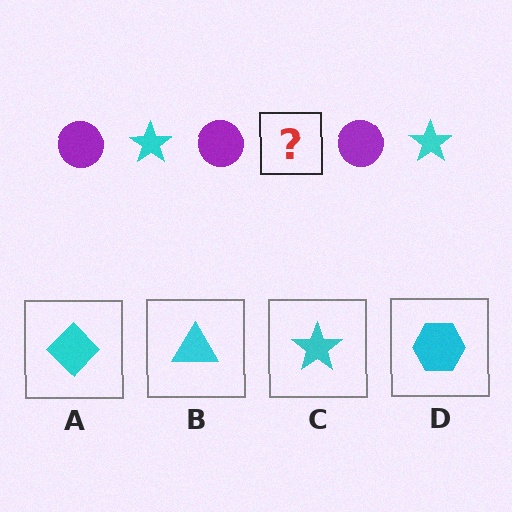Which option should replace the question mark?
Option C.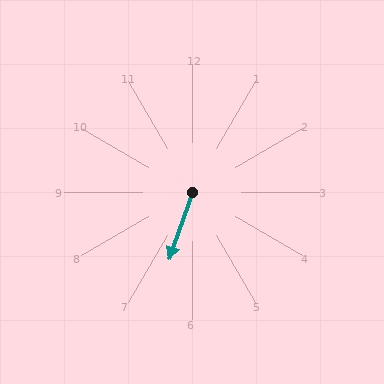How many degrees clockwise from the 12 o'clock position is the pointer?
Approximately 199 degrees.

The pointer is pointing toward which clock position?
Roughly 7 o'clock.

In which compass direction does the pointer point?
South.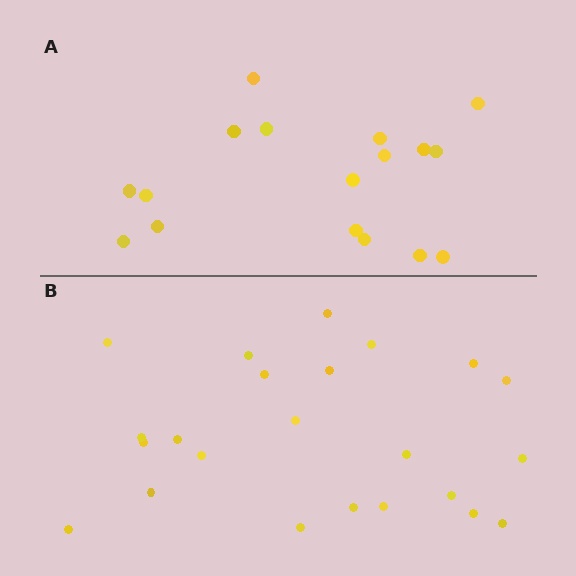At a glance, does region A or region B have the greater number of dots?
Region B (the bottom region) has more dots.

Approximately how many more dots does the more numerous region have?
Region B has about 6 more dots than region A.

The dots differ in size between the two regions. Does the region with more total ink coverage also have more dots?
No. Region A has more total ink coverage because its dots are larger, but region B actually contains more individual dots. Total area can be misleading — the number of items is what matters here.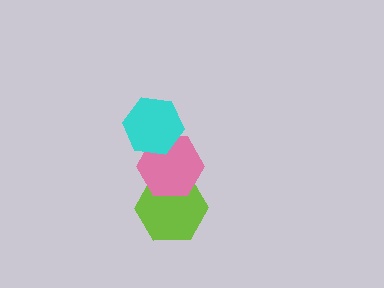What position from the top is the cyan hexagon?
The cyan hexagon is 1st from the top.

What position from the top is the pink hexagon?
The pink hexagon is 2nd from the top.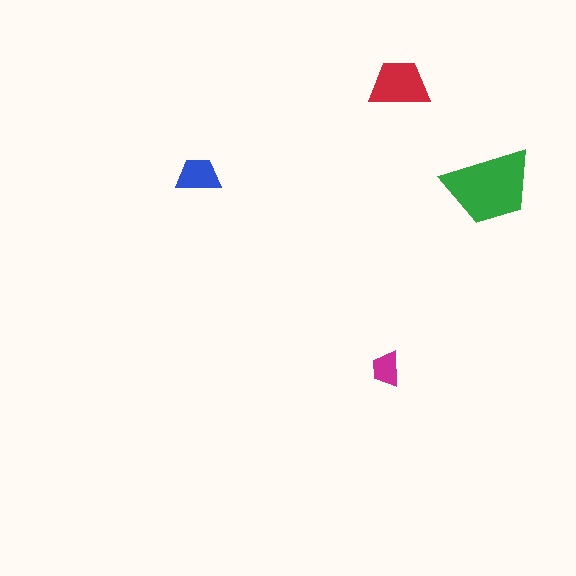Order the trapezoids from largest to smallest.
the green one, the red one, the blue one, the magenta one.